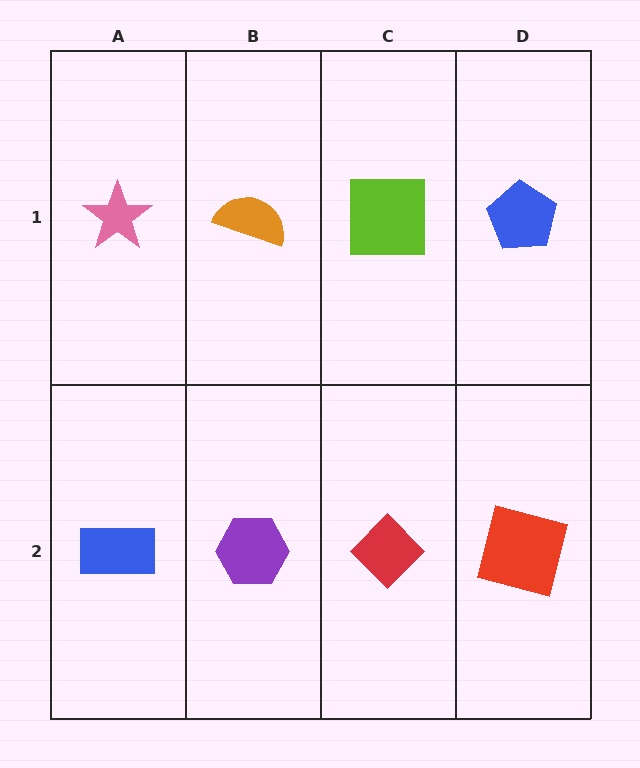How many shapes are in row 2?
4 shapes.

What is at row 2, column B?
A purple hexagon.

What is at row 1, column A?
A pink star.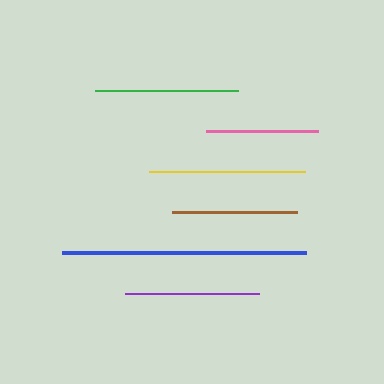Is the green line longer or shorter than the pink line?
The green line is longer than the pink line.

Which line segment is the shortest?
The pink line is the shortest at approximately 112 pixels.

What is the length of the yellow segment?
The yellow segment is approximately 155 pixels long.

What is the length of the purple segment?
The purple segment is approximately 135 pixels long.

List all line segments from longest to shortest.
From longest to shortest: blue, yellow, green, purple, brown, pink.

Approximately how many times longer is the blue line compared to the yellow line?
The blue line is approximately 1.6 times the length of the yellow line.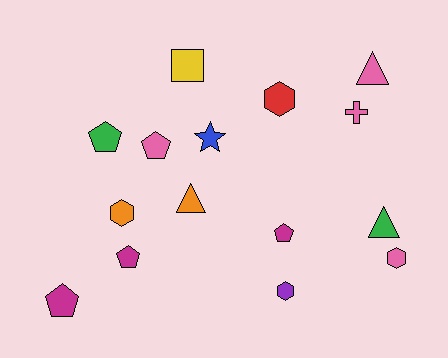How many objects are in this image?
There are 15 objects.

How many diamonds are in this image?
There are no diamonds.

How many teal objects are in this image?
There are no teal objects.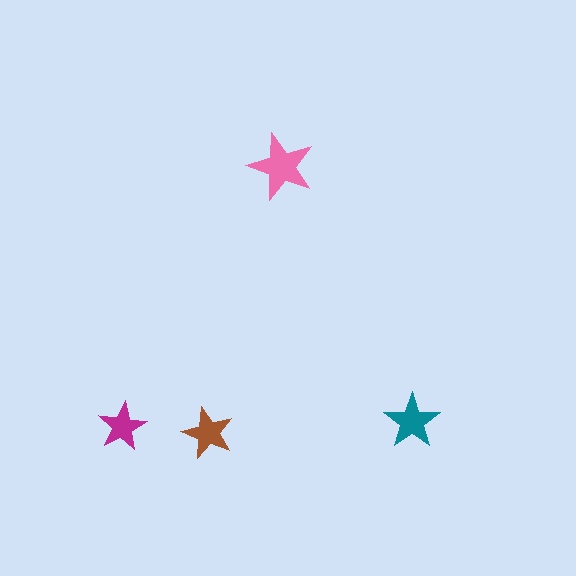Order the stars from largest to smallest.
the pink one, the teal one, the brown one, the magenta one.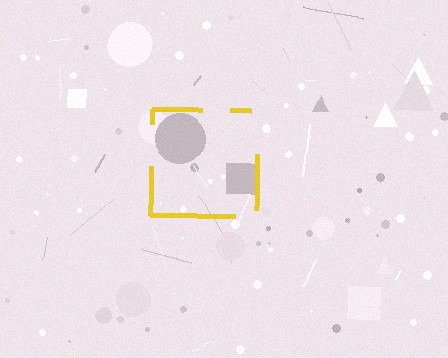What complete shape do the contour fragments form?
The contour fragments form a square.